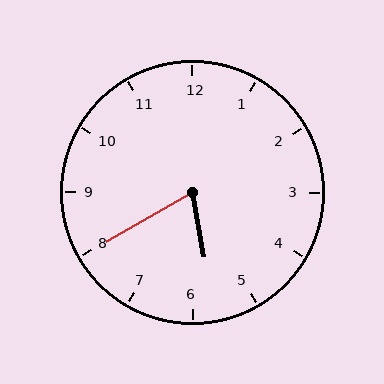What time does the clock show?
5:40.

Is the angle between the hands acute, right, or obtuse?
It is acute.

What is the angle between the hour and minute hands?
Approximately 70 degrees.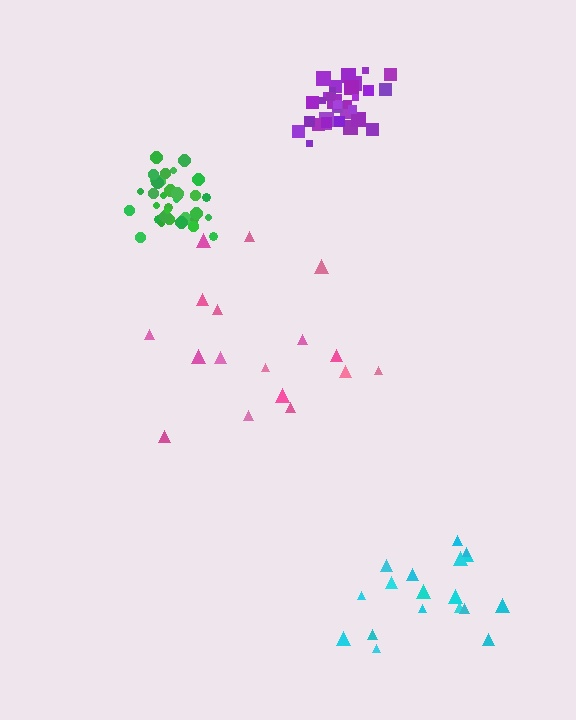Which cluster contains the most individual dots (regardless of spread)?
Purple (35).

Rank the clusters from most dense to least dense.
purple, green, cyan, pink.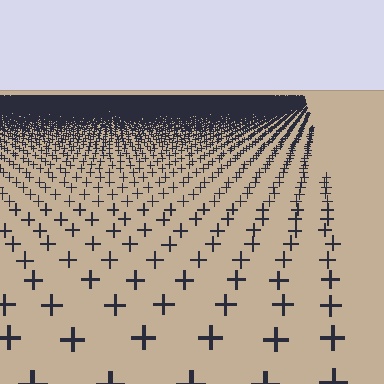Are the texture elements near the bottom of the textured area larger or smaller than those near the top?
Larger. Near the bottom, elements are closer to the viewer and appear at a bigger on-screen size.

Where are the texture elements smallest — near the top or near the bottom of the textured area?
Near the top.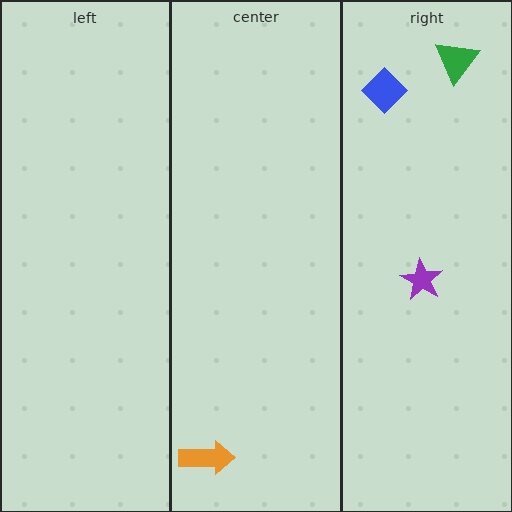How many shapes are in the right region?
3.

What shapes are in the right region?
The green triangle, the blue diamond, the purple star.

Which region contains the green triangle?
The right region.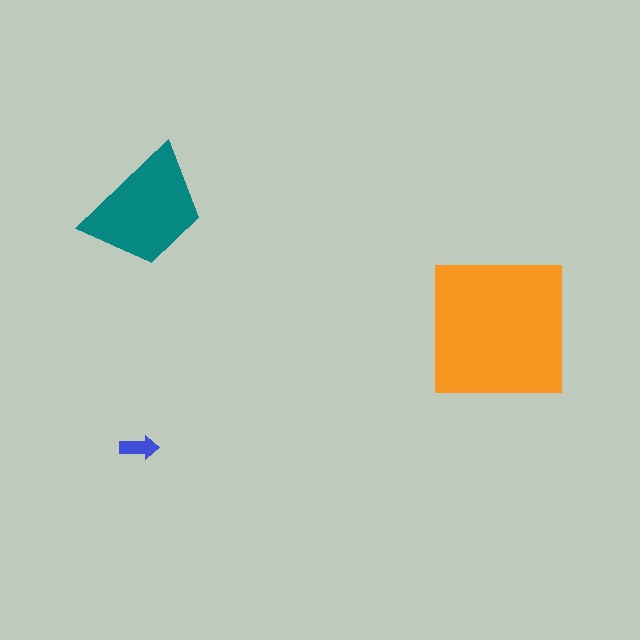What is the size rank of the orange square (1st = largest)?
1st.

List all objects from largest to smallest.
The orange square, the teal trapezoid, the blue arrow.